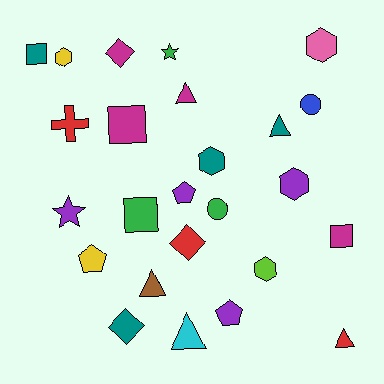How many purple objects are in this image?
There are 4 purple objects.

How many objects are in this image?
There are 25 objects.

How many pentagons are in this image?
There are 3 pentagons.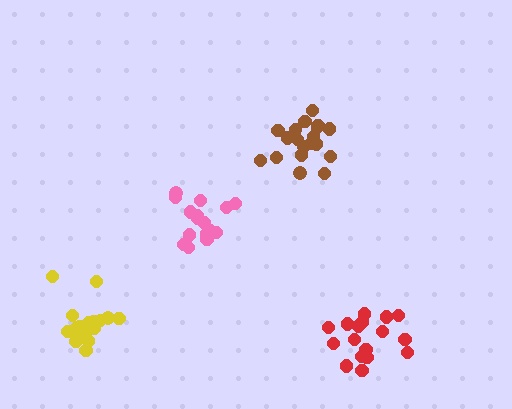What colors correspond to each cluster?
The clusters are colored: yellow, pink, red, brown.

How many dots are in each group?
Group 1: 20 dots, Group 2: 17 dots, Group 3: 17 dots, Group 4: 20 dots (74 total).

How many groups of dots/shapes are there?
There are 4 groups.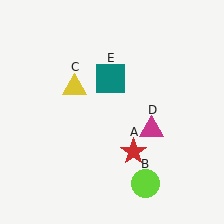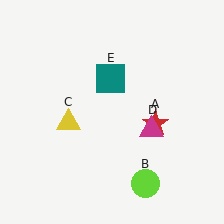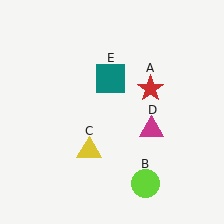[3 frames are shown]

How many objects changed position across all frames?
2 objects changed position: red star (object A), yellow triangle (object C).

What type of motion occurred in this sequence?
The red star (object A), yellow triangle (object C) rotated counterclockwise around the center of the scene.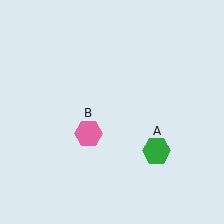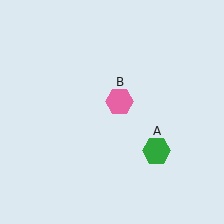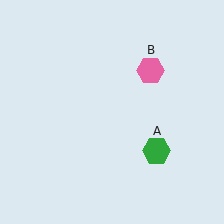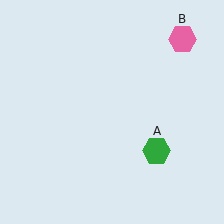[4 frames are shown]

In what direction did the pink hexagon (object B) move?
The pink hexagon (object B) moved up and to the right.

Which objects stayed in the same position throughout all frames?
Green hexagon (object A) remained stationary.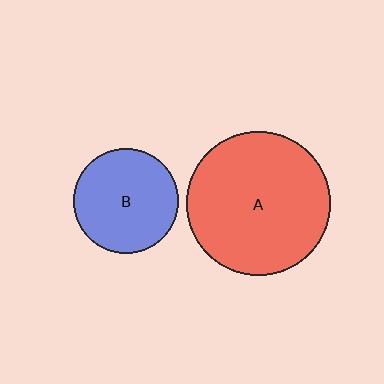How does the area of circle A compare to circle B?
Approximately 1.9 times.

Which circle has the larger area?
Circle A (red).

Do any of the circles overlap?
No, none of the circles overlap.